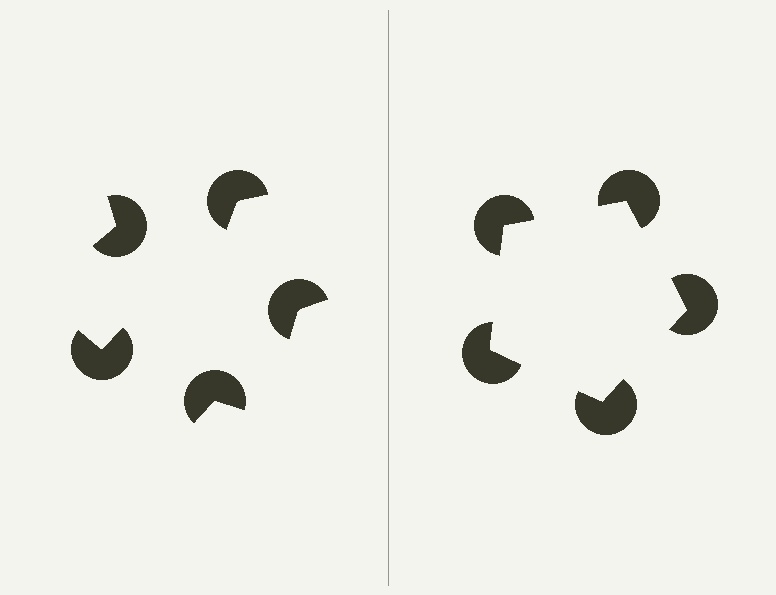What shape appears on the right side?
An illusory pentagon.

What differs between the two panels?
The pac-man discs are positioned identically on both sides; only the wedge orientations differ. On the right they align to a pentagon; on the left they are misaligned.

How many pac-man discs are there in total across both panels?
10 — 5 on each side.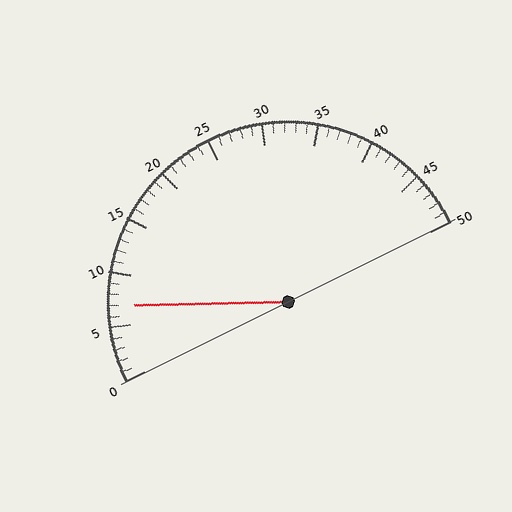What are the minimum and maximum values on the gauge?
The gauge ranges from 0 to 50.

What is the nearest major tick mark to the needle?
The nearest major tick mark is 5.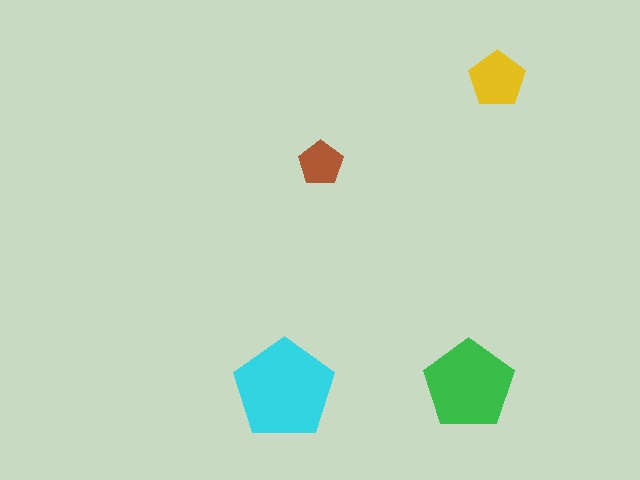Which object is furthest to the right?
The yellow pentagon is rightmost.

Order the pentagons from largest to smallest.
the cyan one, the green one, the yellow one, the brown one.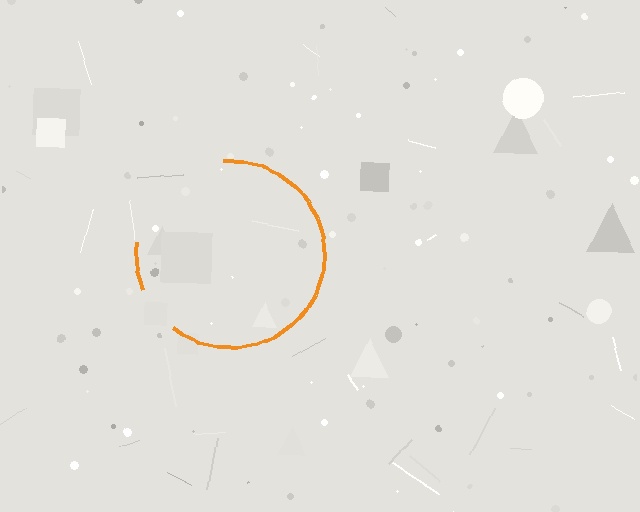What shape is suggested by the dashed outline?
The dashed outline suggests a circle.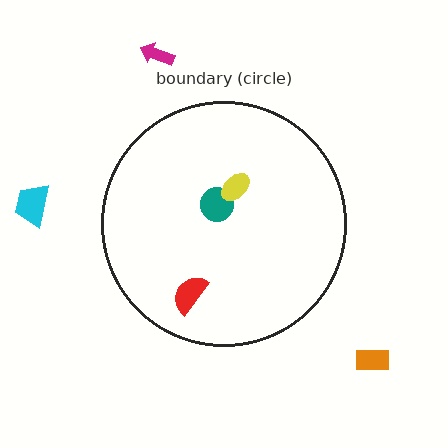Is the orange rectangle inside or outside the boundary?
Outside.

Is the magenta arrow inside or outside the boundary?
Outside.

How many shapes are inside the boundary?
3 inside, 3 outside.